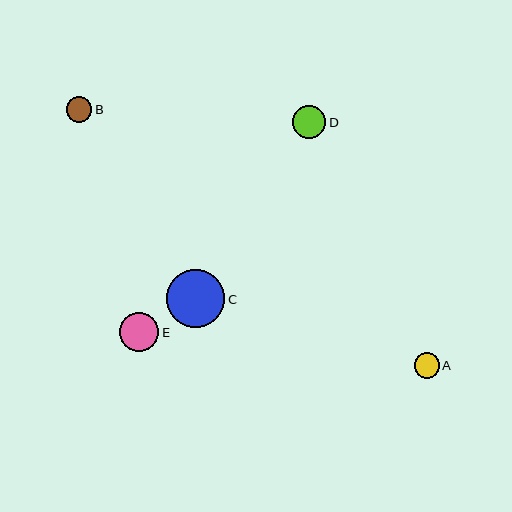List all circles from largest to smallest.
From largest to smallest: C, E, D, B, A.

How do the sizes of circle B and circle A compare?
Circle B and circle A are approximately the same size.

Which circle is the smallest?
Circle A is the smallest with a size of approximately 25 pixels.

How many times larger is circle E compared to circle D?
Circle E is approximately 1.2 times the size of circle D.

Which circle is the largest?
Circle C is the largest with a size of approximately 58 pixels.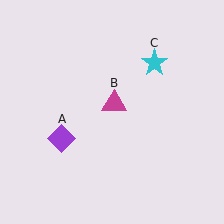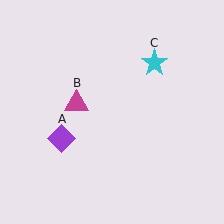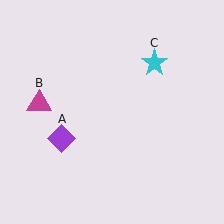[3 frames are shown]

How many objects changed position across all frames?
1 object changed position: magenta triangle (object B).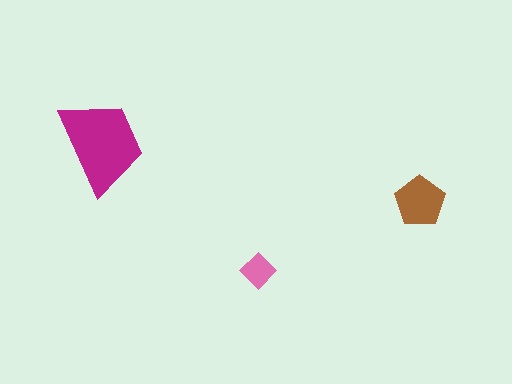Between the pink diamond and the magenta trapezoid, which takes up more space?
The magenta trapezoid.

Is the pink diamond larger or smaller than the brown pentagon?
Smaller.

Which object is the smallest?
The pink diamond.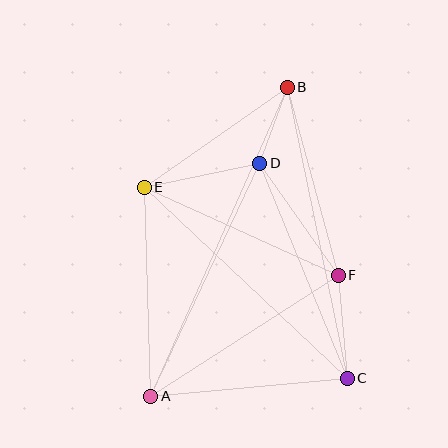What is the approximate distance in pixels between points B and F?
The distance between B and F is approximately 195 pixels.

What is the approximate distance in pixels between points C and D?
The distance between C and D is approximately 232 pixels.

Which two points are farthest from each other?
Points A and B are farthest from each other.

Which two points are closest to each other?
Points B and D are closest to each other.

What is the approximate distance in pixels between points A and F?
The distance between A and F is approximately 224 pixels.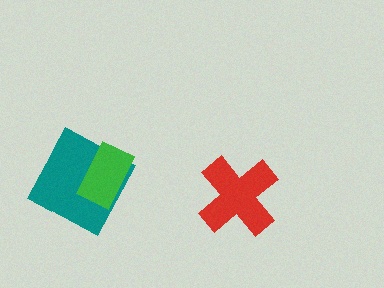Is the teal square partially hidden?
Yes, it is partially covered by another shape.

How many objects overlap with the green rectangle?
1 object overlaps with the green rectangle.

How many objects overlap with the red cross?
0 objects overlap with the red cross.